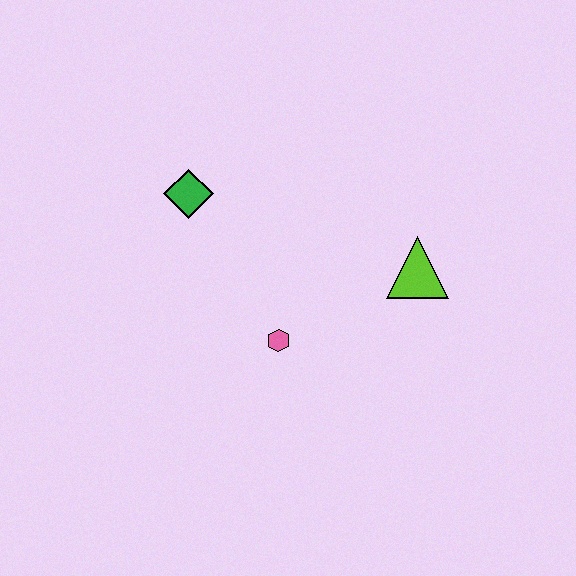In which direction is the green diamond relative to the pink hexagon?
The green diamond is above the pink hexagon.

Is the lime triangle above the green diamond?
No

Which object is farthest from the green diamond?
The lime triangle is farthest from the green diamond.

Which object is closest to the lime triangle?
The pink hexagon is closest to the lime triangle.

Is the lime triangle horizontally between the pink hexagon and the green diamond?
No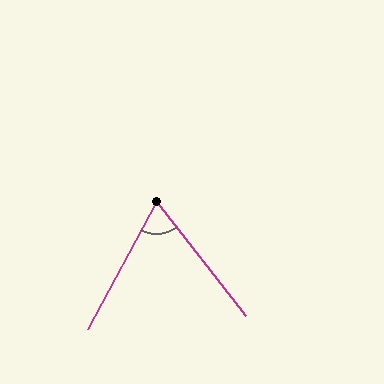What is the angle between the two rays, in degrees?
Approximately 66 degrees.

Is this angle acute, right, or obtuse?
It is acute.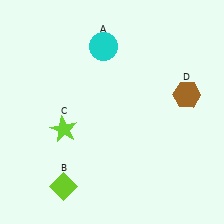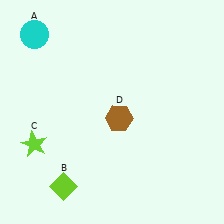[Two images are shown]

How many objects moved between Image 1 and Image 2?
3 objects moved between the two images.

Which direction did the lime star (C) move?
The lime star (C) moved left.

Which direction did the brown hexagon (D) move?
The brown hexagon (D) moved left.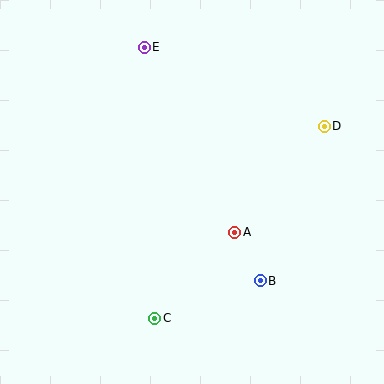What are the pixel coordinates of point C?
Point C is at (155, 318).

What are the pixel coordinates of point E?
Point E is at (144, 47).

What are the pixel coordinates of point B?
Point B is at (260, 281).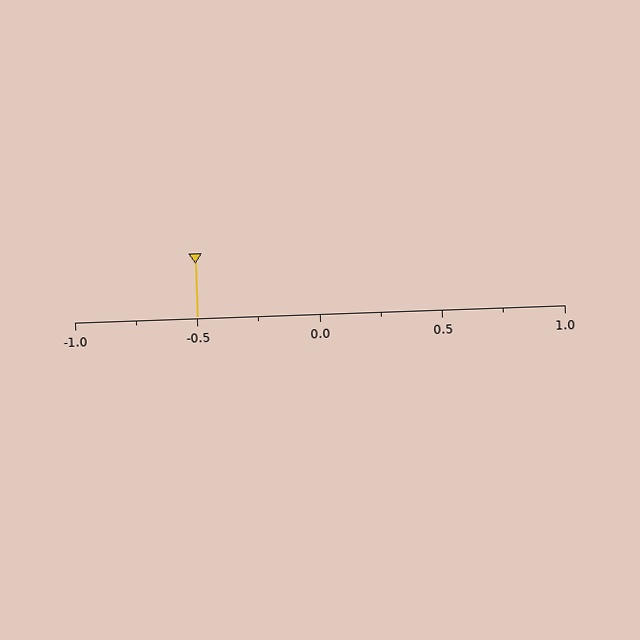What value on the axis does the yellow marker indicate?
The marker indicates approximately -0.5.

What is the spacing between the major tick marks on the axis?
The major ticks are spaced 0.5 apart.